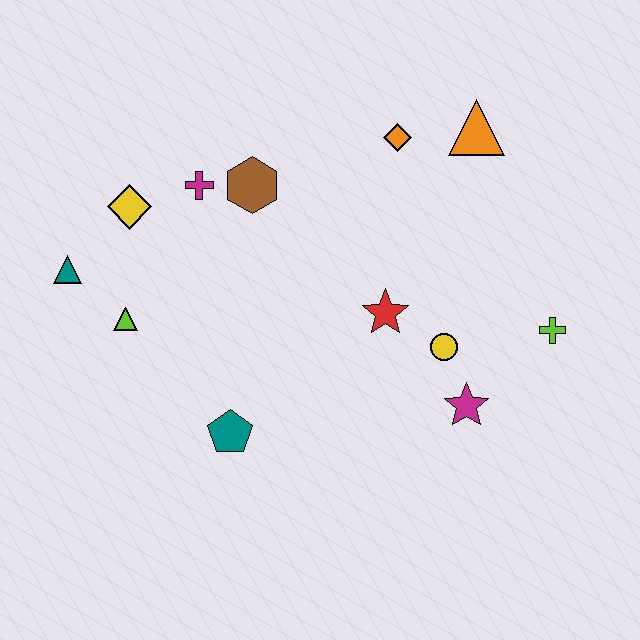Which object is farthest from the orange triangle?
The teal triangle is farthest from the orange triangle.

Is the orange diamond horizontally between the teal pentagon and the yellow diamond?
No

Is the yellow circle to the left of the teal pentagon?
No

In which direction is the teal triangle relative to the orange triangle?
The teal triangle is to the left of the orange triangle.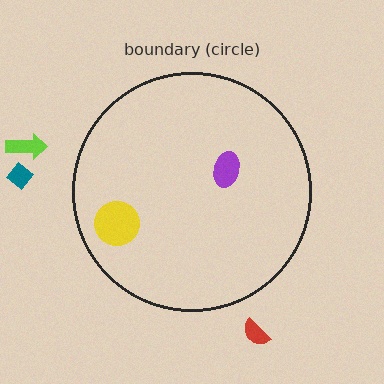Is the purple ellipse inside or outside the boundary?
Inside.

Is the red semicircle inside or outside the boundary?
Outside.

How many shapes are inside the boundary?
2 inside, 3 outside.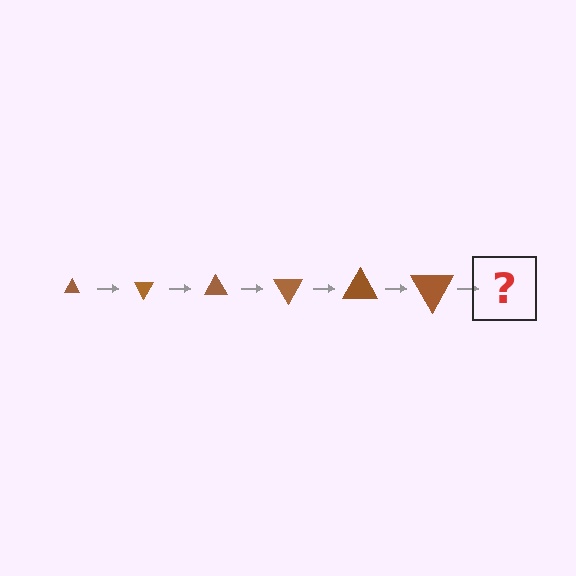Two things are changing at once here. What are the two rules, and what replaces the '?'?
The two rules are that the triangle grows larger each step and it rotates 60 degrees each step. The '?' should be a triangle, larger than the previous one and rotated 360 degrees from the start.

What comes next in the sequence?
The next element should be a triangle, larger than the previous one and rotated 360 degrees from the start.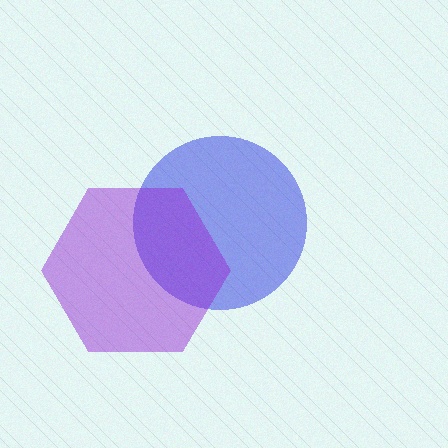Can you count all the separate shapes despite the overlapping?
Yes, there are 2 separate shapes.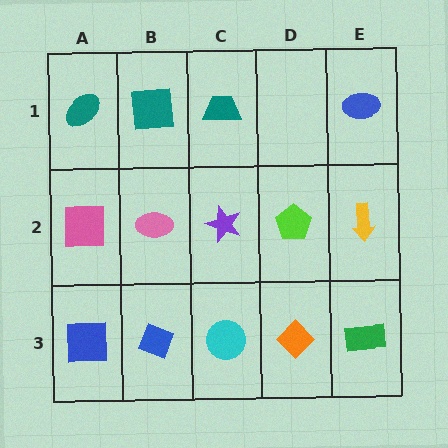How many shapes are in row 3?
5 shapes.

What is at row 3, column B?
A blue diamond.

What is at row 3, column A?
A blue square.